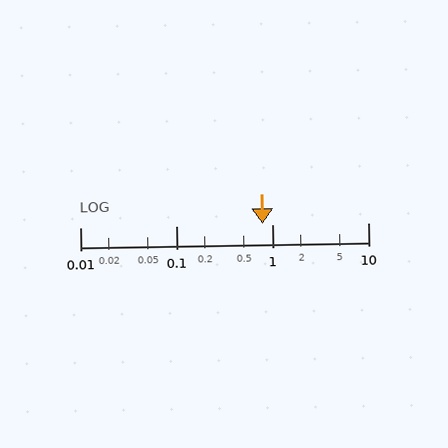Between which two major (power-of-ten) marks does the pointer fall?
The pointer is between 0.1 and 1.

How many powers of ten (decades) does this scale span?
The scale spans 3 decades, from 0.01 to 10.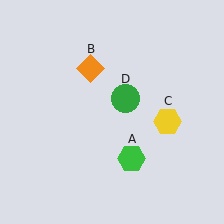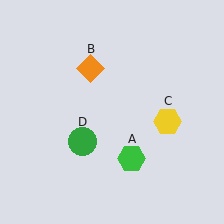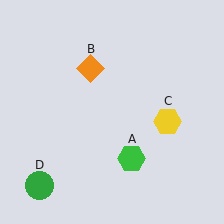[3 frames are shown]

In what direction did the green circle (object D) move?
The green circle (object D) moved down and to the left.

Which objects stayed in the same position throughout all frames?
Green hexagon (object A) and orange diamond (object B) and yellow hexagon (object C) remained stationary.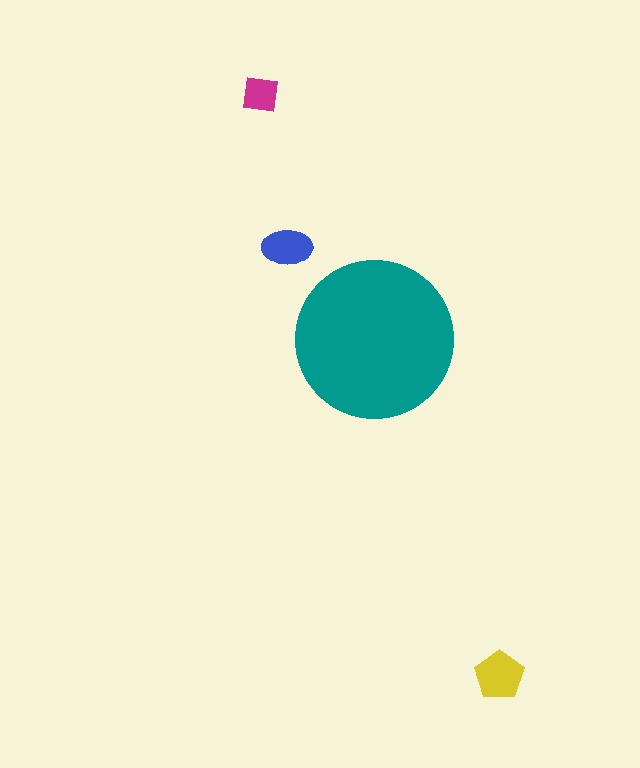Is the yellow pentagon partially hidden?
No, the yellow pentagon is fully visible.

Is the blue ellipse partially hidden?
No, the blue ellipse is fully visible.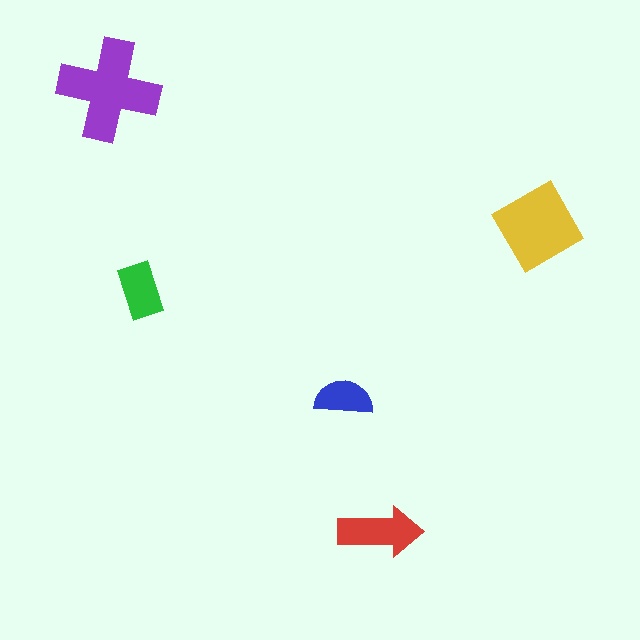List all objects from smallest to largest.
The blue semicircle, the green rectangle, the red arrow, the yellow diamond, the purple cross.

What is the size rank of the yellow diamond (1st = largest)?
2nd.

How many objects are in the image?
There are 5 objects in the image.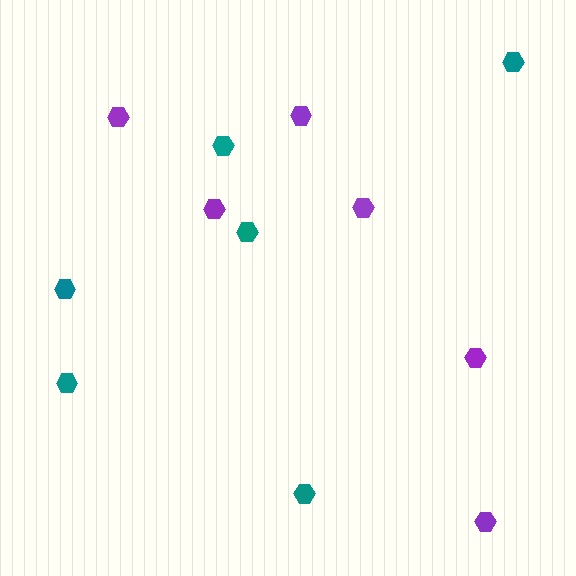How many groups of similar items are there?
There are 2 groups: one group of purple hexagons (6) and one group of teal hexagons (6).